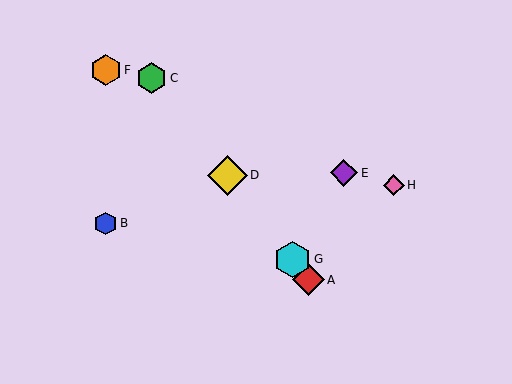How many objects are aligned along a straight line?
4 objects (A, C, D, G) are aligned along a straight line.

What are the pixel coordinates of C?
Object C is at (152, 78).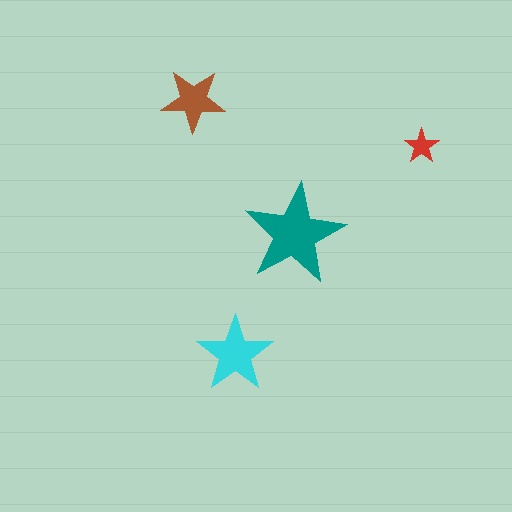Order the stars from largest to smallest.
the teal one, the cyan one, the brown one, the red one.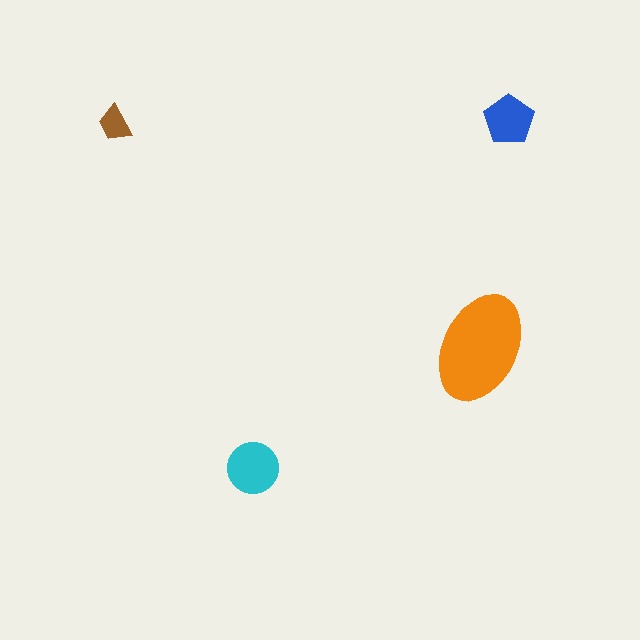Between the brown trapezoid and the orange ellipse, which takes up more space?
The orange ellipse.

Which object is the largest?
The orange ellipse.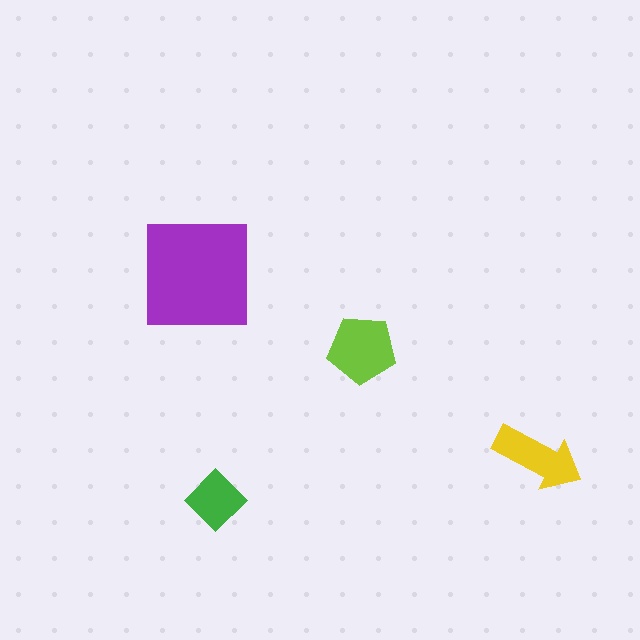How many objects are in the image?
There are 4 objects in the image.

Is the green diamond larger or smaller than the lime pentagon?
Smaller.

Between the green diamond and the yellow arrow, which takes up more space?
The yellow arrow.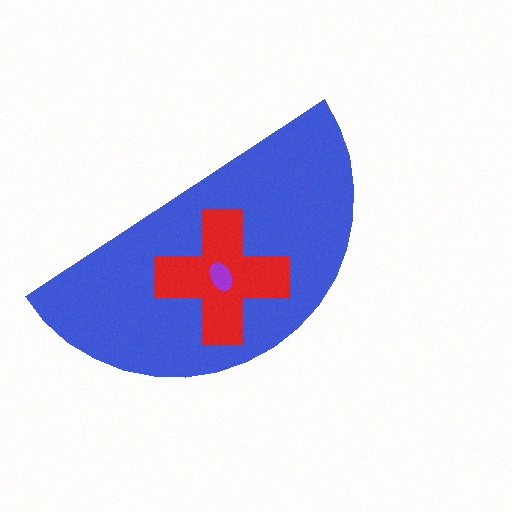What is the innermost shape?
The purple ellipse.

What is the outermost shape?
The blue semicircle.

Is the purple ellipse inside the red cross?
Yes.